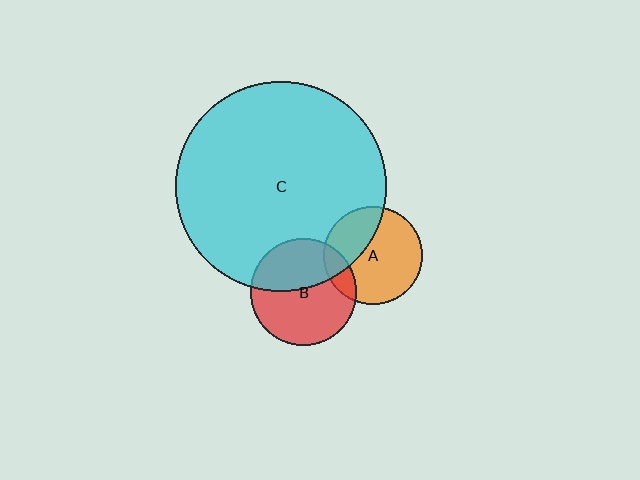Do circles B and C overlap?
Yes.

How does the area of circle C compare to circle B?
Approximately 3.9 times.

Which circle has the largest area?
Circle C (cyan).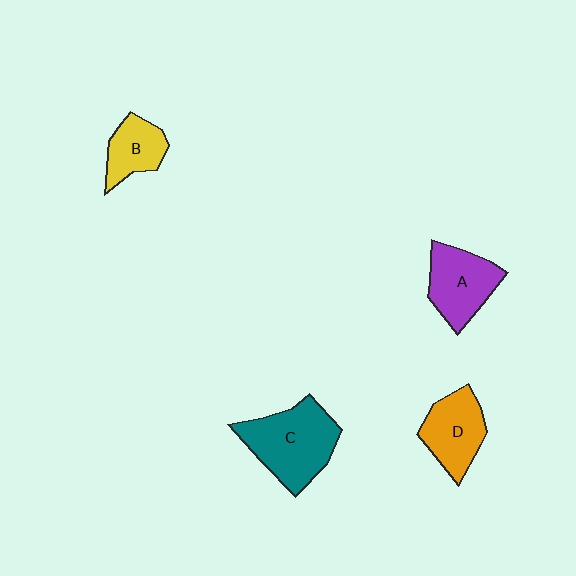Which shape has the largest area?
Shape C (teal).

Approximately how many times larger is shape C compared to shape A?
Approximately 1.3 times.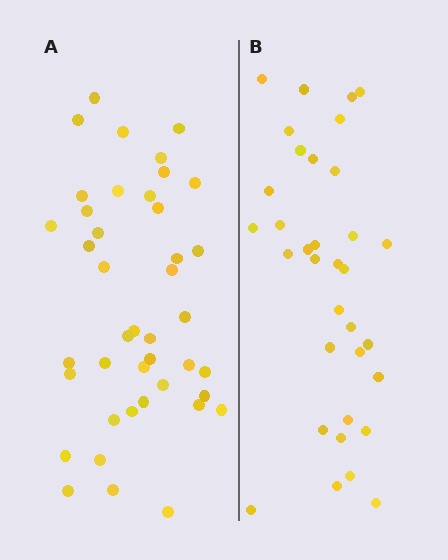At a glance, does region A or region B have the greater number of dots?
Region A (the left region) has more dots.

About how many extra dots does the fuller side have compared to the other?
Region A has roughly 8 or so more dots than region B.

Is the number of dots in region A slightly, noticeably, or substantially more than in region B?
Region A has only slightly more — the two regions are fairly close. The ratio is roughly 1.2 to 1.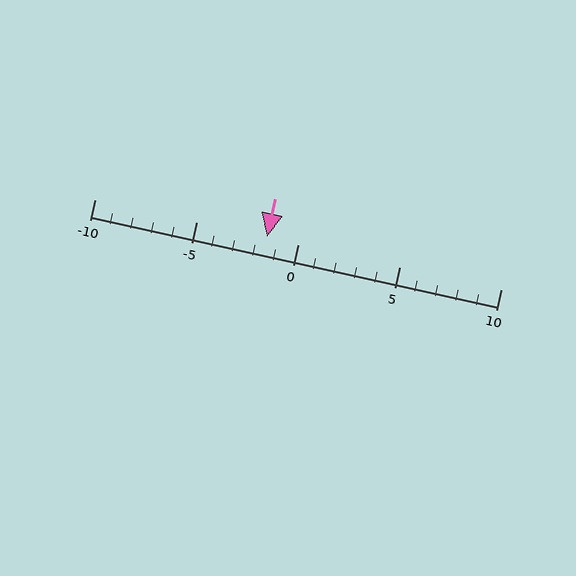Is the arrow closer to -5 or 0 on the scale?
The arrow is closer to 0.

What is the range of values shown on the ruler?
The ruler shows values from -10 to 10.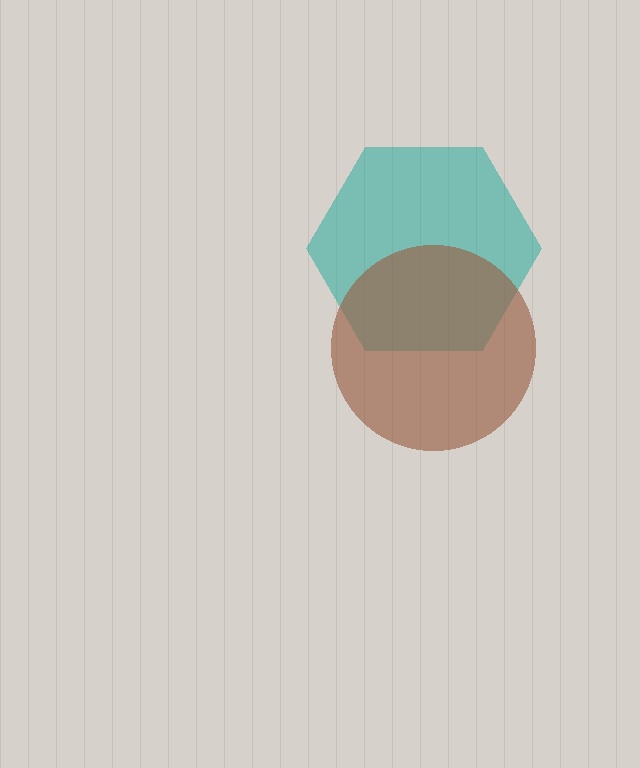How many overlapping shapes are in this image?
There are 2 overlapping shapes in the image.